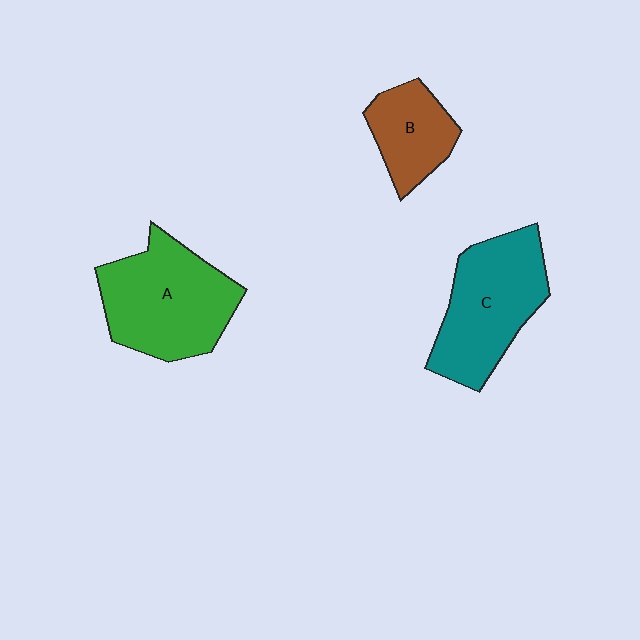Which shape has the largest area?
Shape A (green).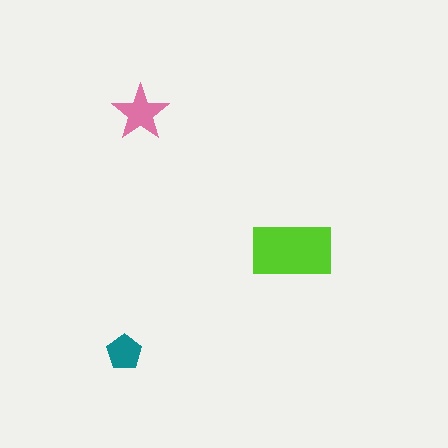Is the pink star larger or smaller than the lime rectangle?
Smaller.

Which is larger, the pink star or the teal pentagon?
The pink star.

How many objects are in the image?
There are 3 objects in the image.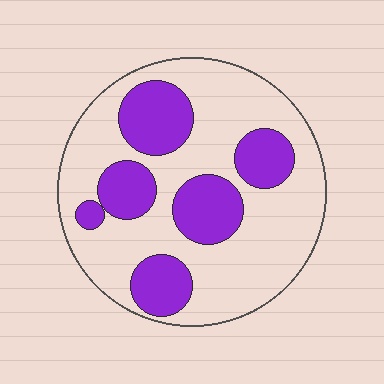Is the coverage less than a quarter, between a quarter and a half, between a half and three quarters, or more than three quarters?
Between a quarter and a half.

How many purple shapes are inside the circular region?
6.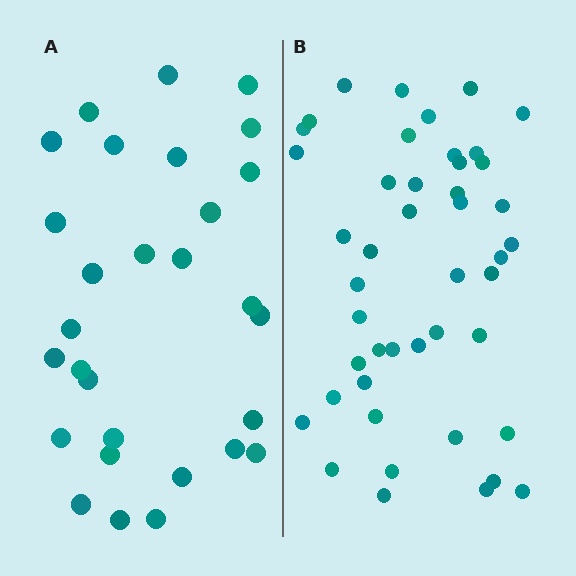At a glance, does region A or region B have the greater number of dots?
Region B (the right region) has more dots.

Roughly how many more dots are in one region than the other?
Region B has approximately 15 more dots than region A.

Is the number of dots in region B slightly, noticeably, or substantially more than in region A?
Region B has substantially more. The ratio is roughly 1.6 to 1.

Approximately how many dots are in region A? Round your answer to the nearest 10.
About 30 dots. (The exact count is 29, which rounds to 30.)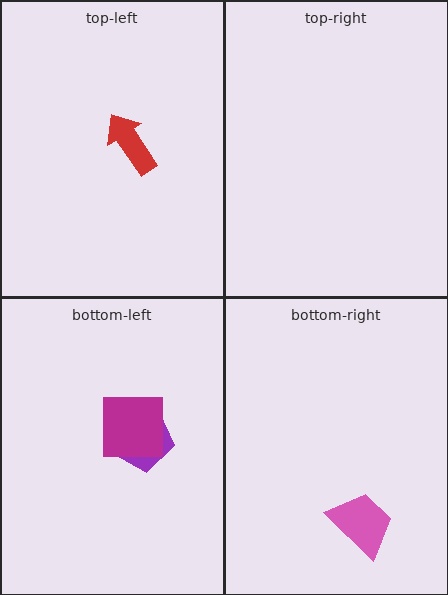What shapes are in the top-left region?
The red arrow.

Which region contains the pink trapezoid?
The bottom-right region.